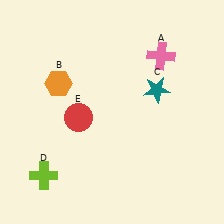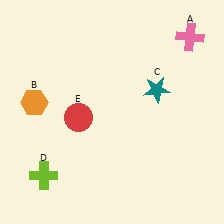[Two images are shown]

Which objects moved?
The objects that moved are: the pink cross (A), the orange hexagon (B).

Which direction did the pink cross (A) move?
The pink cross (A) moved right.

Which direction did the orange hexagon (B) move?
The orange hexagon (B) moved left.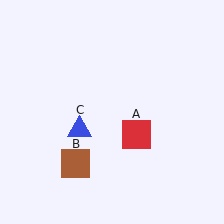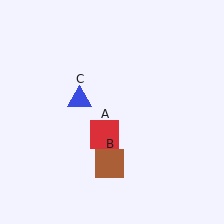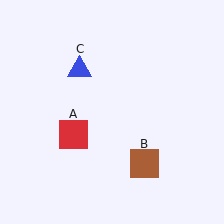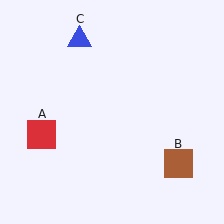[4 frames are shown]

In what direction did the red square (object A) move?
The red square (object A) moved left.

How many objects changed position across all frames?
3 objects changed position: red square (object A), brown square (object B), blue triangle (object C).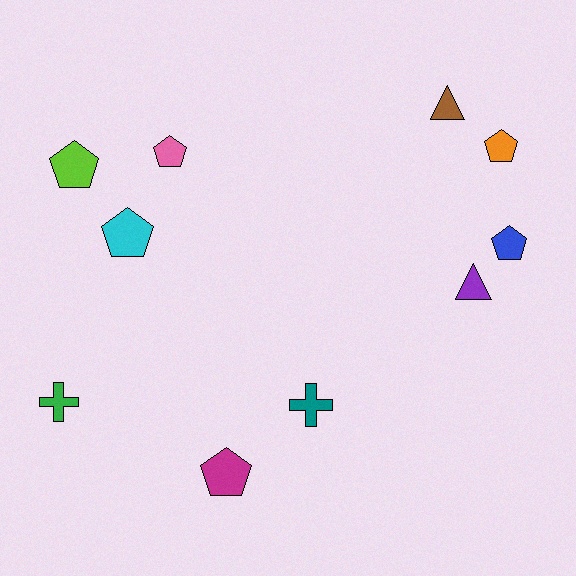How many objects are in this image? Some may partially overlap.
There are 10 objects.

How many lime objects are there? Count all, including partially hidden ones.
There is 1 lime object.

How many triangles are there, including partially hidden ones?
There are 2 triangles.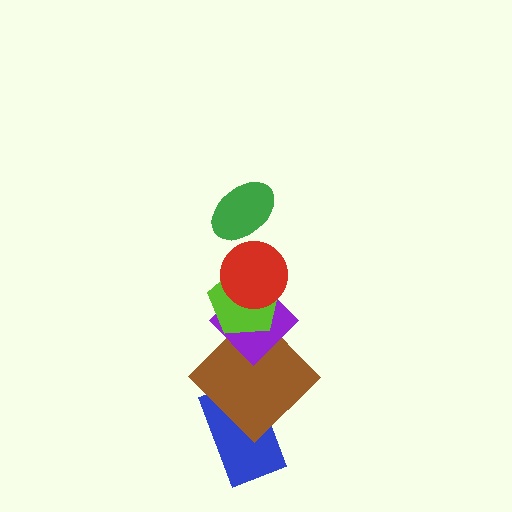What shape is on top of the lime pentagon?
The red circle is on top of the lime pentagon.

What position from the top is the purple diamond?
The purple diamond is 4th from the top.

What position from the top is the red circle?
The red circle is 2nd from the top.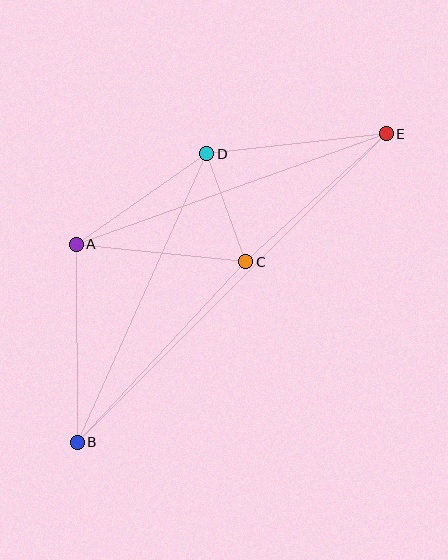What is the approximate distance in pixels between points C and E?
The distance between C and E is approximately 190 pixels.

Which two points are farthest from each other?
Points B and E are farthest from each other.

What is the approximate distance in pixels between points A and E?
The distance between A and E is approximately 329 pixels.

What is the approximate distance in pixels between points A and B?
The distance between A and B is approximately 198 pixels.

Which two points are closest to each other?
Points C and D are closest to each other.